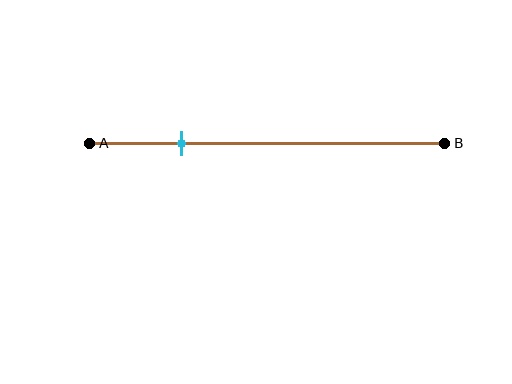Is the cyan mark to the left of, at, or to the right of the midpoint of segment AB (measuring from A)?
The cyan mark is to the left of the midpoint of segment AB.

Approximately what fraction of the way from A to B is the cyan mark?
The cyan mark is approximately 25% of the way from A to B.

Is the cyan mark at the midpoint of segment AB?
No, the mark is at about 25% from A, not at the 50% midpoint.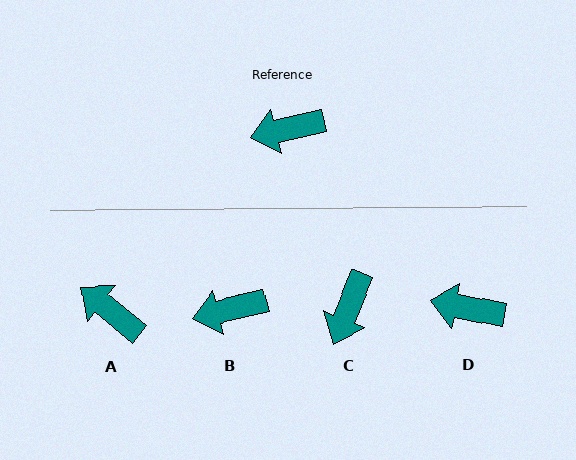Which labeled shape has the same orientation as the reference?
B.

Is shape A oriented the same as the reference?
No, it is off by about 53 degrees.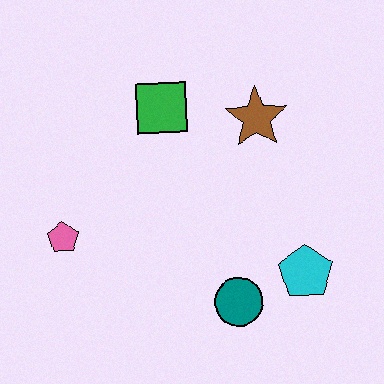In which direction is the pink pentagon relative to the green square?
The pink pentagon is below the green square.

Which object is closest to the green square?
The brown star is closest to the green square.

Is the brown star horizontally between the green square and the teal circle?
No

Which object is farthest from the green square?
The cyan pentagon is farthest from the green square.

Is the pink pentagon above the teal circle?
Yes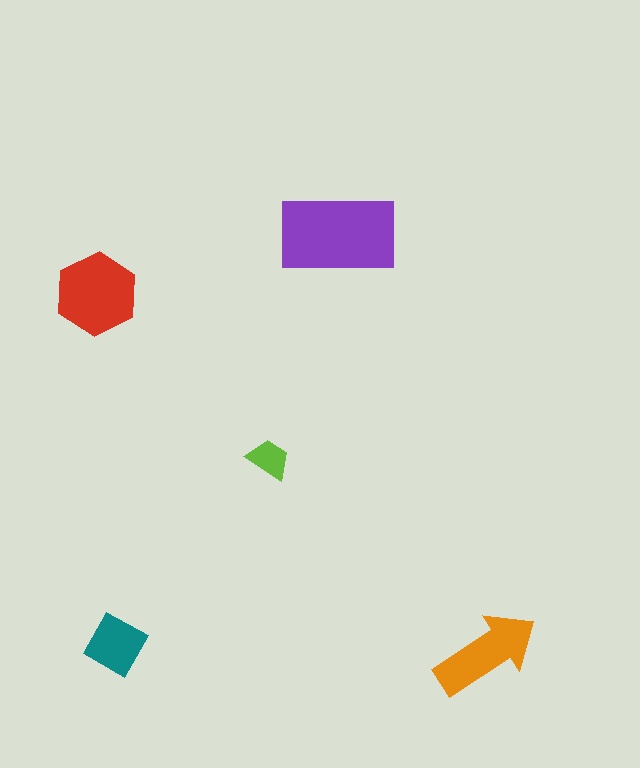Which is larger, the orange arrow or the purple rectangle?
The purple rectangle.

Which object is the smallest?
The lime trapezoid.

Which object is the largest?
The purple rectangle.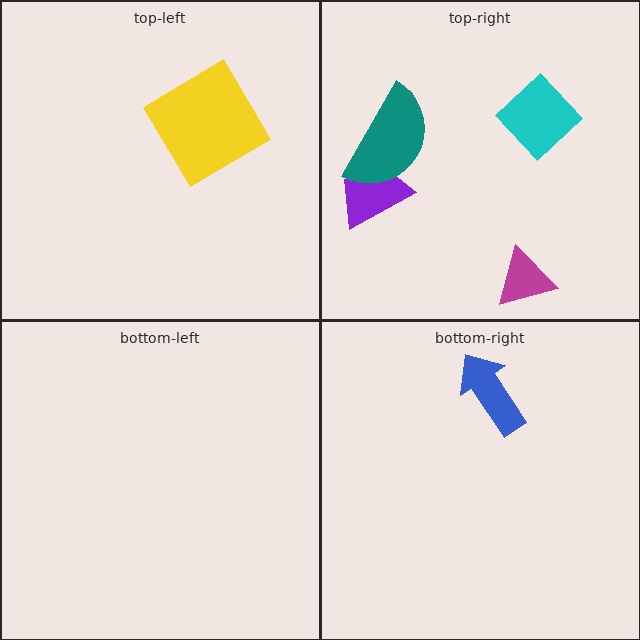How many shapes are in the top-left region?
1.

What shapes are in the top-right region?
The cyan diamond, the magenta triangle, the purple trapezoid, the teal semicircle.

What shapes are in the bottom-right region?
The blue arrow.